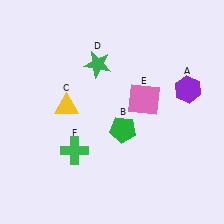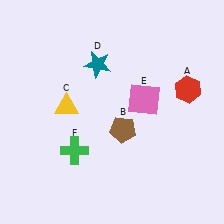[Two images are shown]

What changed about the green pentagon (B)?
In Image 1, B is green. In Image 2, it changed to brown.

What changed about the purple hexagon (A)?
In Image 1, A is purple. In Image 2, it changed to red.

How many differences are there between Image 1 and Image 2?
There are 3 differences between the two images.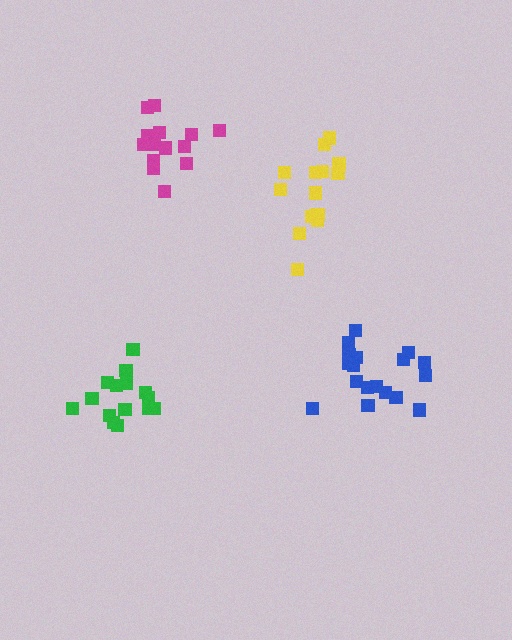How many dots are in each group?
Group 1: 15 dots, Group 2: 19 dots, Group 3: 15 dots, Group 4: 15 dots (64 total).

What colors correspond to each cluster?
The clusters are colored: green, blue, yellow, magenta.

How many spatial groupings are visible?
There are 4 spatial groupings.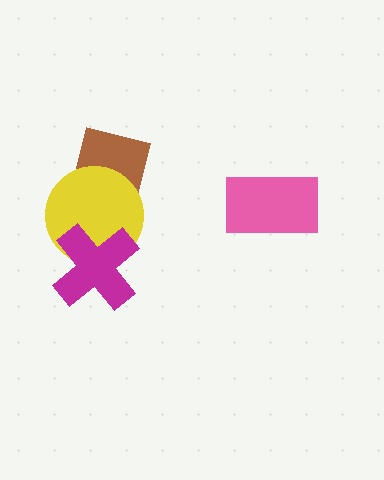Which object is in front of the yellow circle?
The magenta cross is in front of the yellow circle.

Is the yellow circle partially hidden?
Yes, it is partially covered by another shape.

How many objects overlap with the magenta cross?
1 object overlaps with the magenta cross.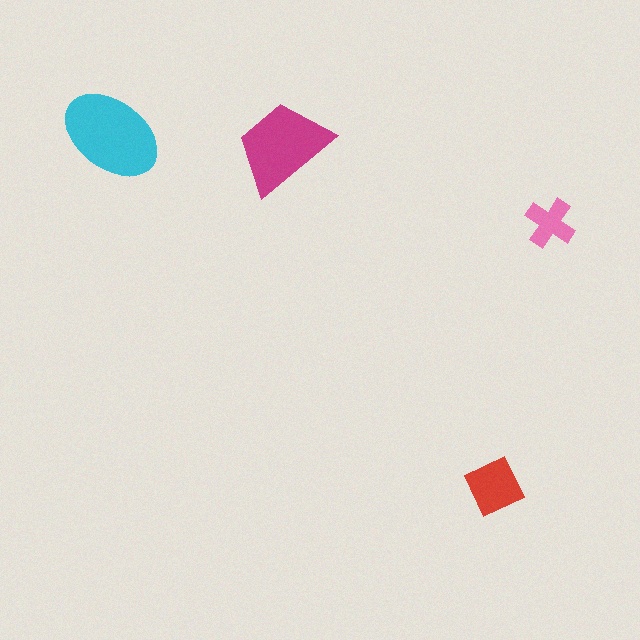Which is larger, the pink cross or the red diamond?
The red diamond.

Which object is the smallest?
The pink cross.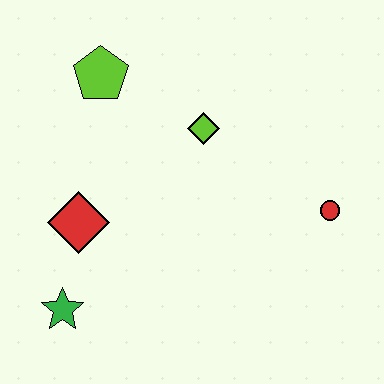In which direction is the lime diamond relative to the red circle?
The lime diamond is to the left of the red circle.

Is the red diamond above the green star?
Yes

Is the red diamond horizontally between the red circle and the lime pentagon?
No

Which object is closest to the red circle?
The lime diamond is closest to the red circle.